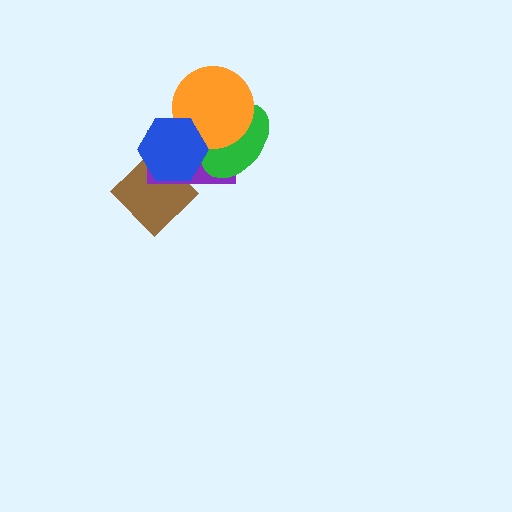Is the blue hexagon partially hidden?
No, no other shape covers it.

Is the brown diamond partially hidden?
Yes, it is partially covered by another shape.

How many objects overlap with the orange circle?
3 objects overlap with the orange circle.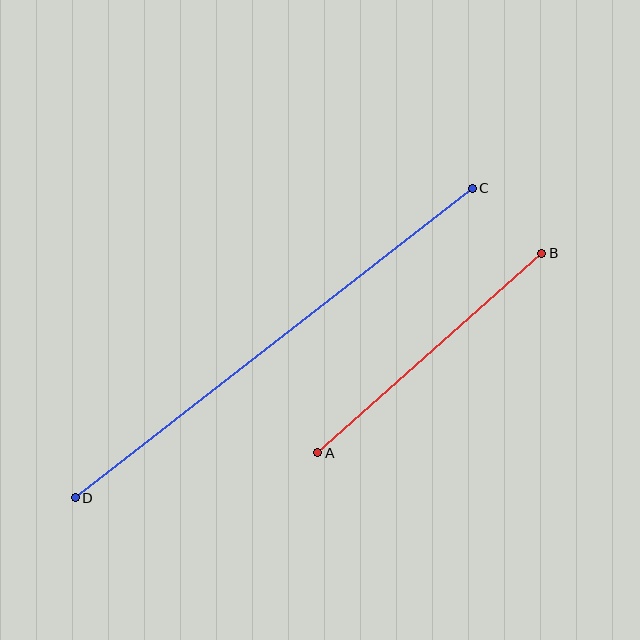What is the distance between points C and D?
The distance is approximately 504 pixels.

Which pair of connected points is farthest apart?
Points C and D are farthest apart.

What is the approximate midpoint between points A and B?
The midpoint is at approximately (430, 353) pixels.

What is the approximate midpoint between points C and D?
The midpoint is at approximately (274, 343) pixels.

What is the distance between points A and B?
The distance is approximately 300 pixels.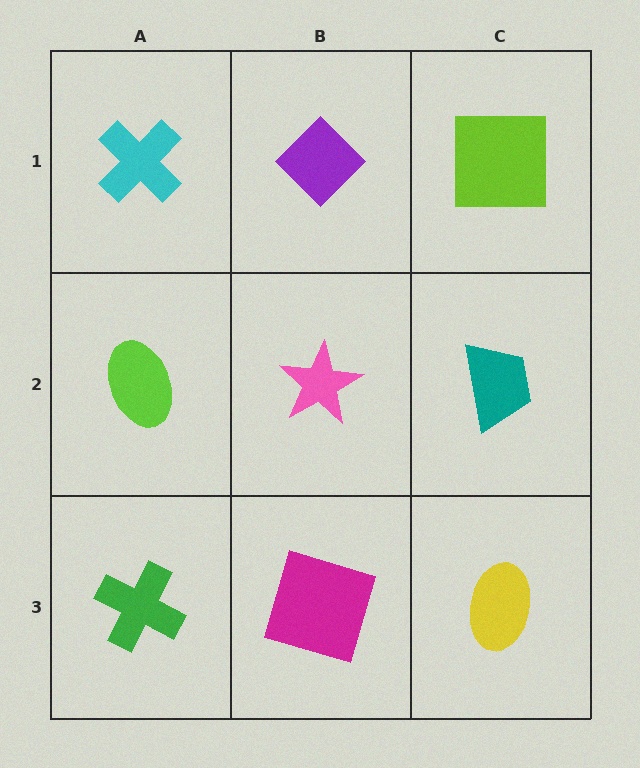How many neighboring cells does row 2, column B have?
4.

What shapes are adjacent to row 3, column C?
A teal trapezoid (row 2, column C), a magenta square (row 3, column B).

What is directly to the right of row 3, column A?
A magenta square.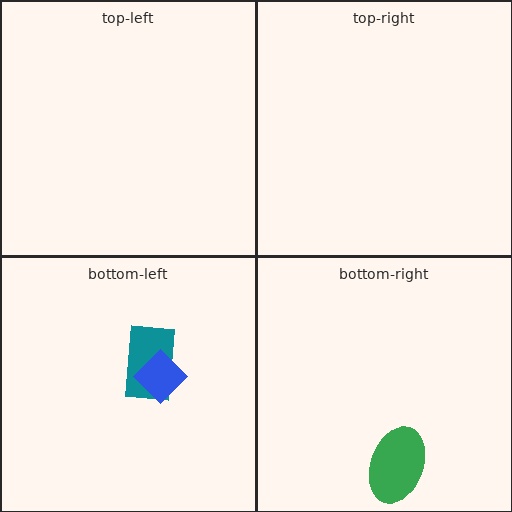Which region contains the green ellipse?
The bottom-right region.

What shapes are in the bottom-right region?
The green ellipse.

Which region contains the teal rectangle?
The bottom-left region.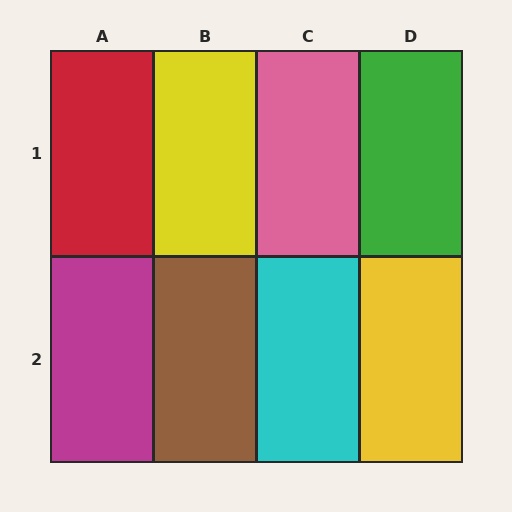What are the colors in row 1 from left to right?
Red, yellow, pink, green.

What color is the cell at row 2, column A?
Magenta.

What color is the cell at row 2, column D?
Yellow.